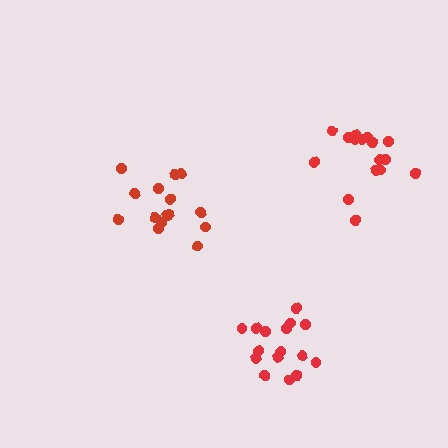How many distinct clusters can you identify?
There are 3 distinct clusters.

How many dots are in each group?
Group 1: 16 dots, Group 2: 16 dots, Group 3: 16 dots (48 total).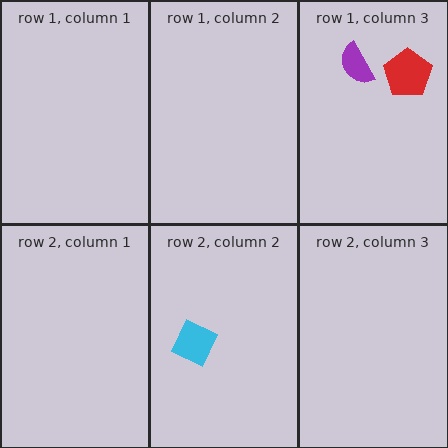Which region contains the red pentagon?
The row 1, column 3 region.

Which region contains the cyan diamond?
The row 2, column 2 region.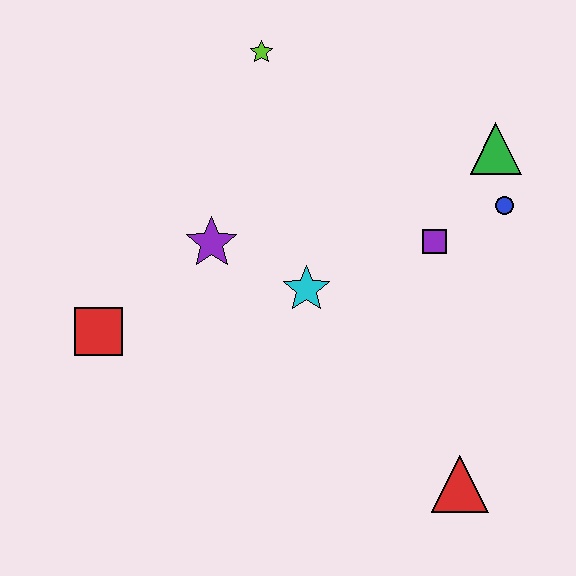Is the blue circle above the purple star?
Yes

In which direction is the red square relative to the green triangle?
The red square is to the left of the green triangle.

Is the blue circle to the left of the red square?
No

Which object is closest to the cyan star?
The purple star is closest to the cyan star.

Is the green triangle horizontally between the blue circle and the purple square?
Yes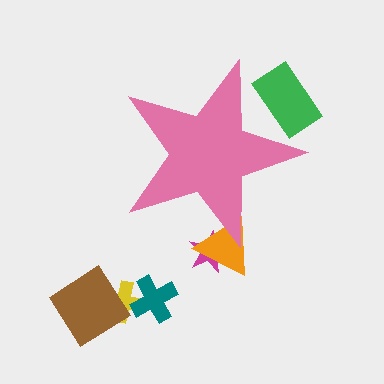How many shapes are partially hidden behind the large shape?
3 shapes are partially hidden.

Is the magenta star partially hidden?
Yes, the magenta star is partially hidden behind the pink star.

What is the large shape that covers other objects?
A pink star.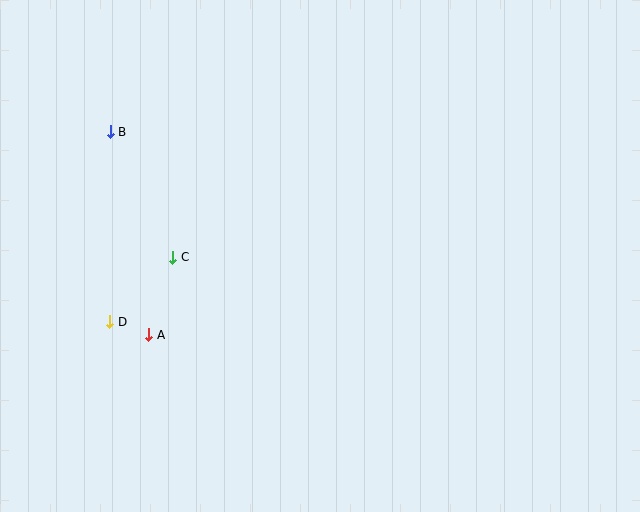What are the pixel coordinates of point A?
Point A is at (148, 335).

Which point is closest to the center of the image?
Point C at (173, 257) is closest to the center.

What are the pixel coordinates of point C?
Point C is at (173, 257).